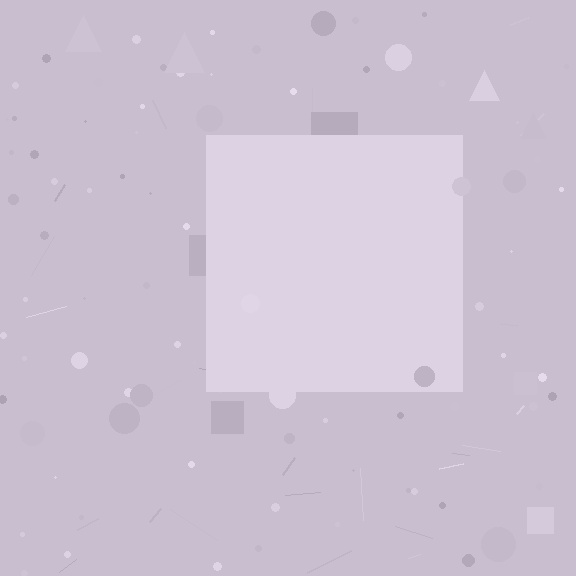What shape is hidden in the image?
A square is hidden in the image.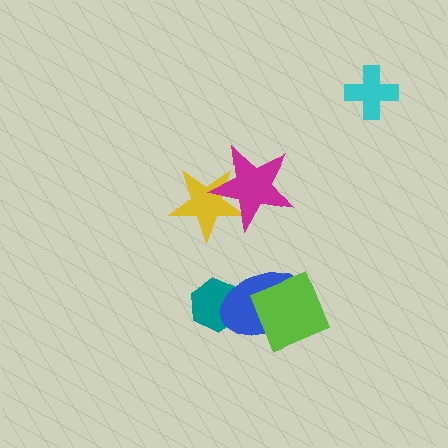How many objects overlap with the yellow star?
1 object overlaps with the yellow star.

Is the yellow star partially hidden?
Yes, it is partially covered by another shape.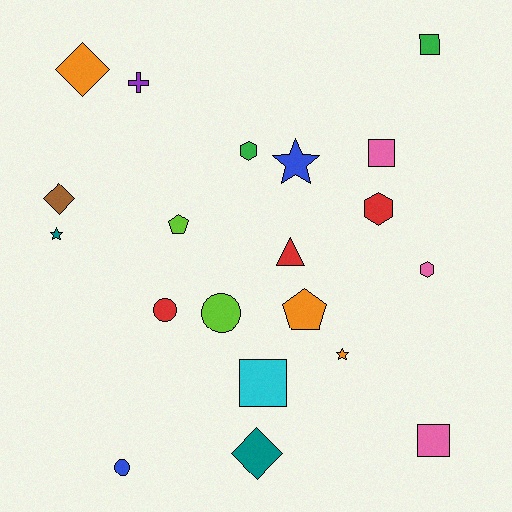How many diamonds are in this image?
There are 3 diamonds.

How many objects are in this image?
There are 20 objects.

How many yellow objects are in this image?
There are no yellow objects.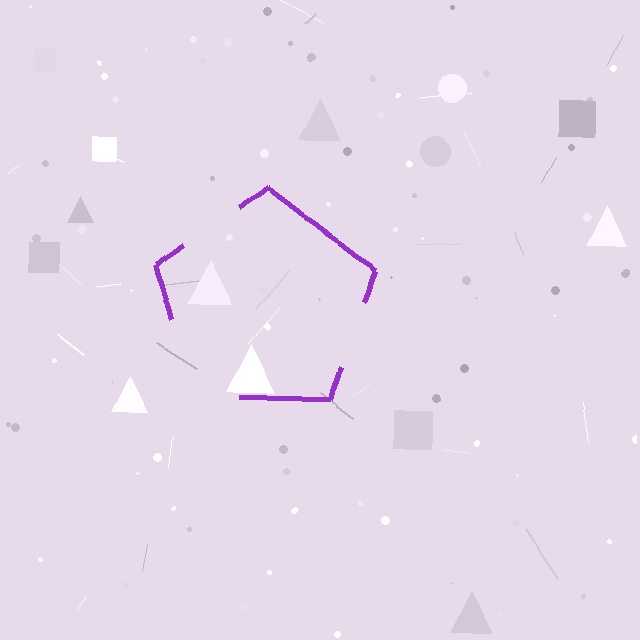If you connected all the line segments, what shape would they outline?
They would outline a pentagon.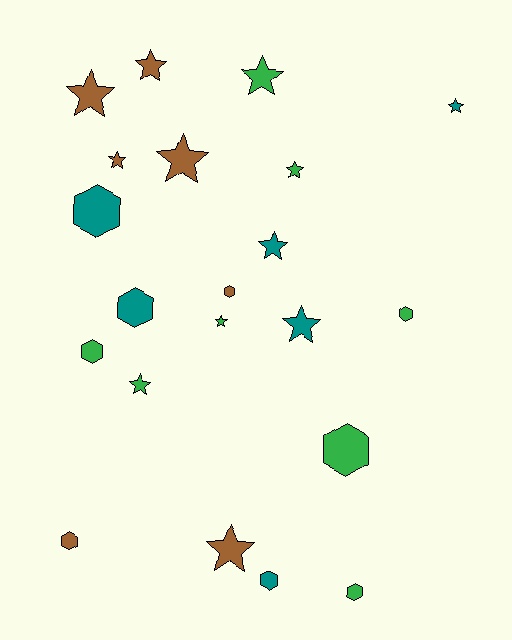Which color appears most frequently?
Green, with 8 objects.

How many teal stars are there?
There are 3 teal stars.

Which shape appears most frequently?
Star, with 12 objects.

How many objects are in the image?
There are 21 objects.